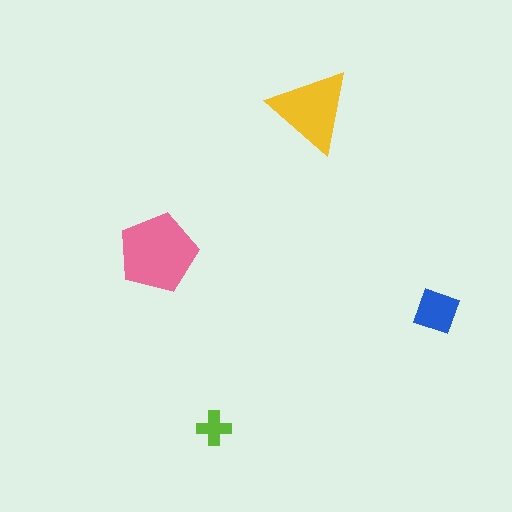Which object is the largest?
The pink pentagon.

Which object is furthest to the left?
The pink pentagon is leftmost.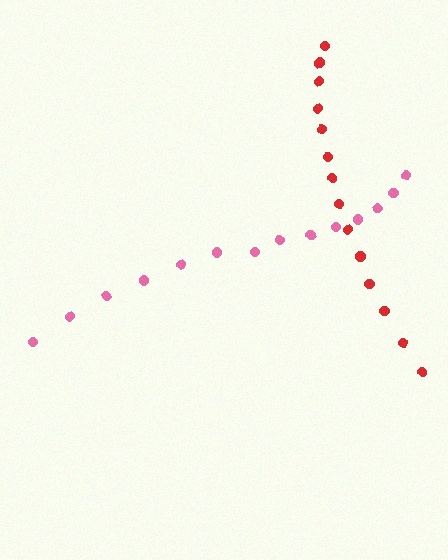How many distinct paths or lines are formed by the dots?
There are 2 distinct paths.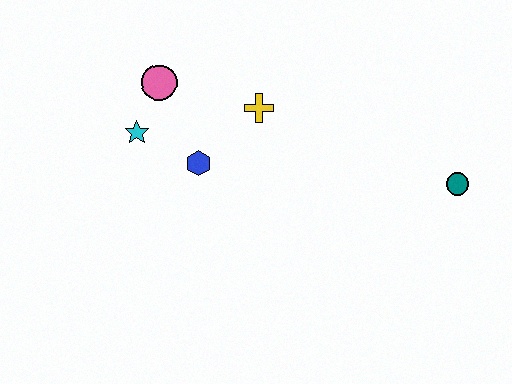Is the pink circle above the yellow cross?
Yes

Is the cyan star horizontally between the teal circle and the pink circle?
No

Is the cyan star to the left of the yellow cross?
Yes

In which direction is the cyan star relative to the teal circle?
The cyan star is to the left of the teal circle.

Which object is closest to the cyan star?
The pink circle is closest to the cyan star.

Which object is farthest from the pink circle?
The teal circle is farthest from the pink circle.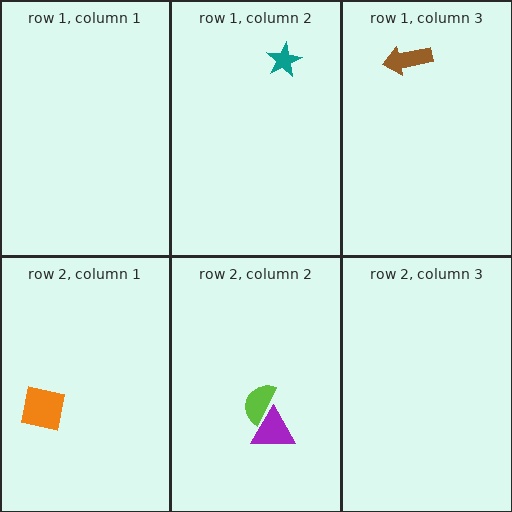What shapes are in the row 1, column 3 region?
The brown arrow.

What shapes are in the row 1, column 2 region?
The teal star.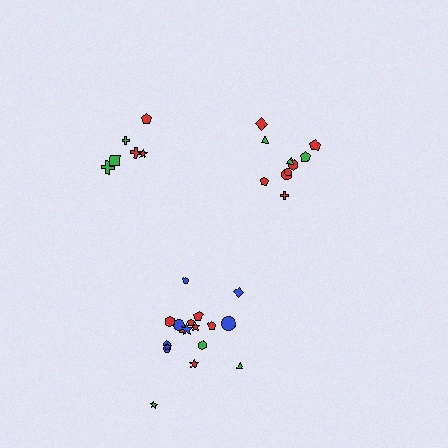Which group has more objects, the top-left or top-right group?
The top-right group.